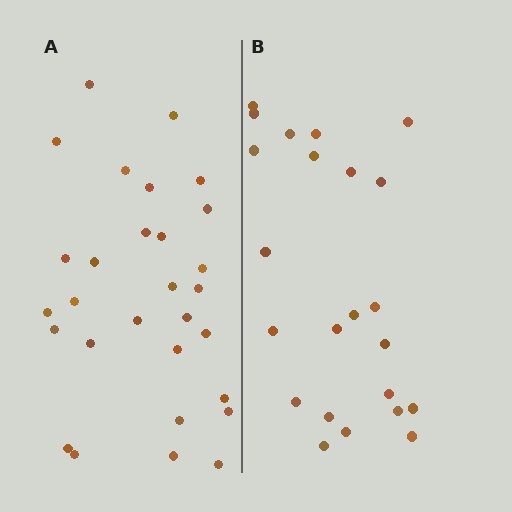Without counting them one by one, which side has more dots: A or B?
Region A (the left region) has more dots.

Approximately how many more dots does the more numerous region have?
Region A has about 6 more dots than region B.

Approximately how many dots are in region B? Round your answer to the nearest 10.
About 20 dots. (The exact count is 23, which rounds to 20.)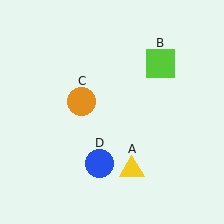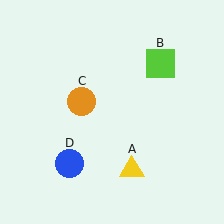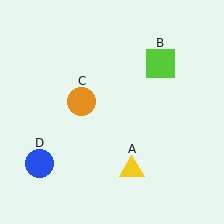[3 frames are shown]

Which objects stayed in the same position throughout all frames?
Yellow triangle (object A) and lime square (object B) and orange circle (object C) remained stationary.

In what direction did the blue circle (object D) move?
The blue circle (object D) moved left.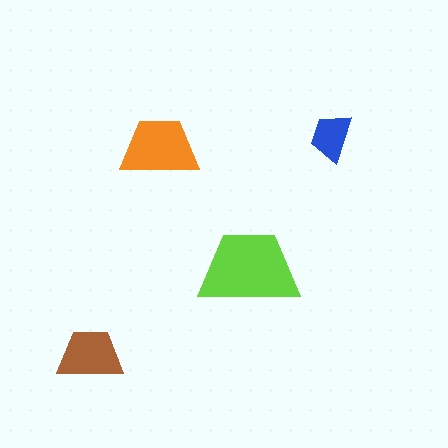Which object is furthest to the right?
The blue trapezoid is rightmost.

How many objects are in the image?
There are 4 objects in the image.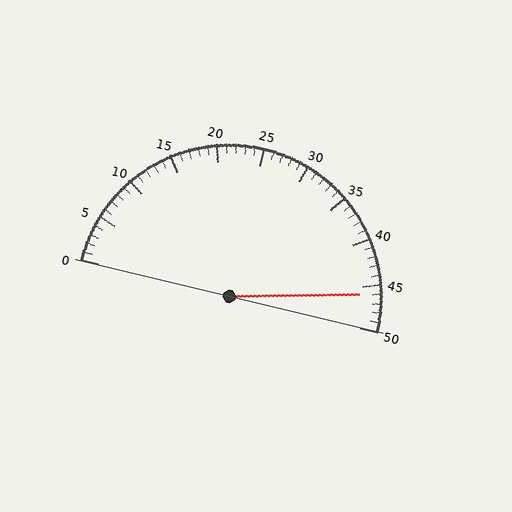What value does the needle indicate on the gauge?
The needle indicates approximately 46.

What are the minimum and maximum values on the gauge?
The gauge ranges from 0 to 50.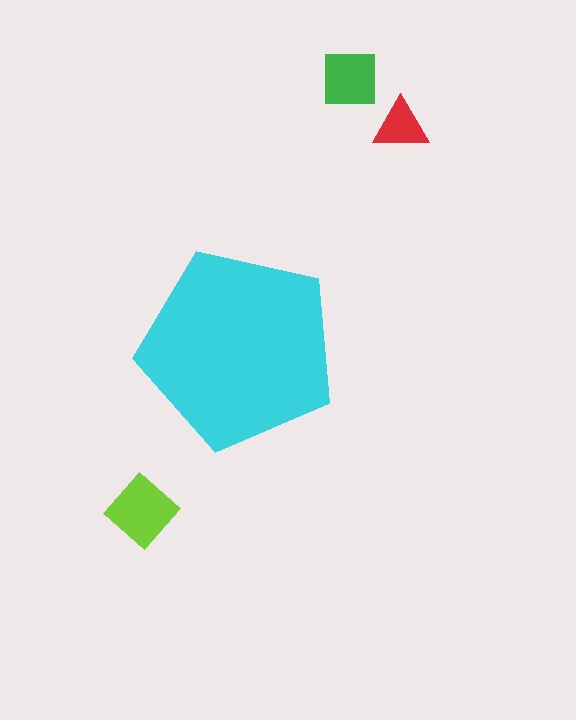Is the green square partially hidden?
No, the green square is fully visible.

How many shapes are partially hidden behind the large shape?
0 shapes are partially hidden.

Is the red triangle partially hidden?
No, the red triangle is fully visible.